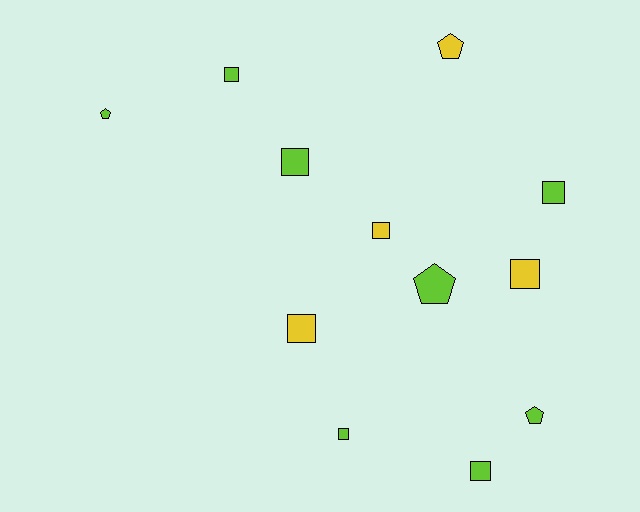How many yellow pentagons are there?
There is 1 yellow pentagon.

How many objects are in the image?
There are 12 objects.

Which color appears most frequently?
Lime, with 8 objects.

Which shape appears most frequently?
Square, with 8 objects.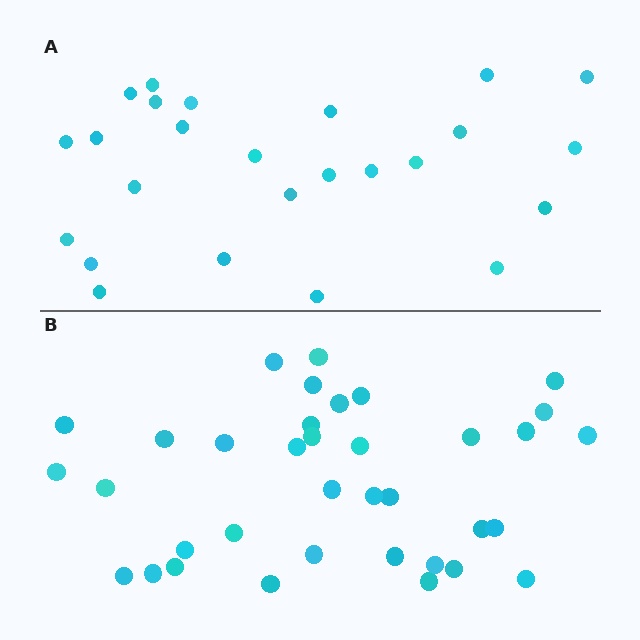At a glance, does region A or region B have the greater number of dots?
Region B (the bottom region) has more dots.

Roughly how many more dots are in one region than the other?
Region B has roughly 12 or so more dots than region A.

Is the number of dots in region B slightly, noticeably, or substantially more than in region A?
Region B has noticeably more, but not dramatically so. The ratio is roughly 1.4 to 1.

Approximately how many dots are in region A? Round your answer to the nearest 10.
About 20 dots. (The exact count is 25, which rounds to 20.)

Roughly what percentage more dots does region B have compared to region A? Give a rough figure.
About 45% more.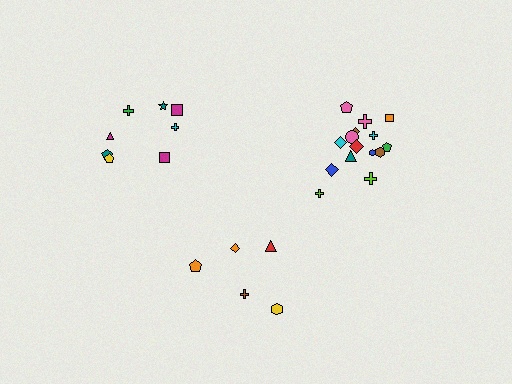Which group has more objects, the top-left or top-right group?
The top-right group.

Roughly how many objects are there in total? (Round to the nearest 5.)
Roughly 30 objects in total.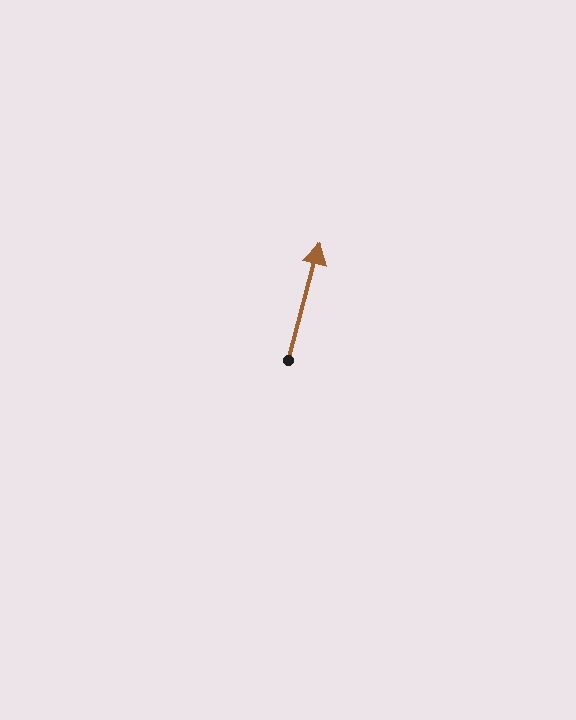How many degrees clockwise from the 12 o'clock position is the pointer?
Approximately 15 degrees.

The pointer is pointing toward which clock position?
Roughly 1 o'clock.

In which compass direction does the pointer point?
North.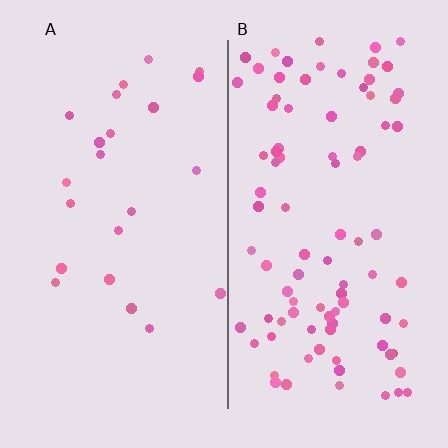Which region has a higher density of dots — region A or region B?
B (the right).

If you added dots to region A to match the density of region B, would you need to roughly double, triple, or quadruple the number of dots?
Approximately quadruple.